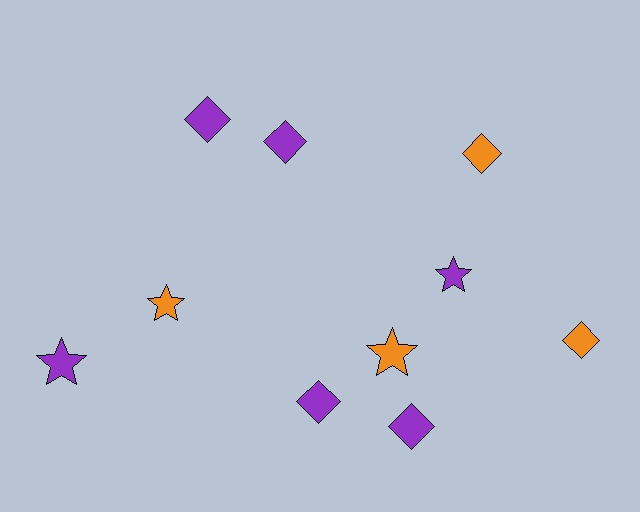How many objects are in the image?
There are 10 objects.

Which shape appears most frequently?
Diamond, with 6 objects.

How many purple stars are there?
There are 2 purple stars.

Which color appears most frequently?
Purple, with 6 objects.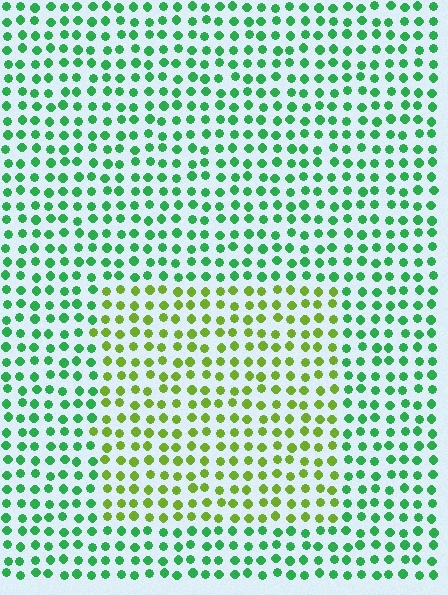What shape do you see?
I see a rectangle.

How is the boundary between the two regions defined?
The boundary is defined purely by a slight shift in hue (about 48 degrees). Spacing, size, and orientation are identical on both sides.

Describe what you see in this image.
The image is filled with small green elements in a uniform arrangement. A rectangle-shaped region is visible where the elements are tinted to a slightly different hue, forming a subtle color boundary.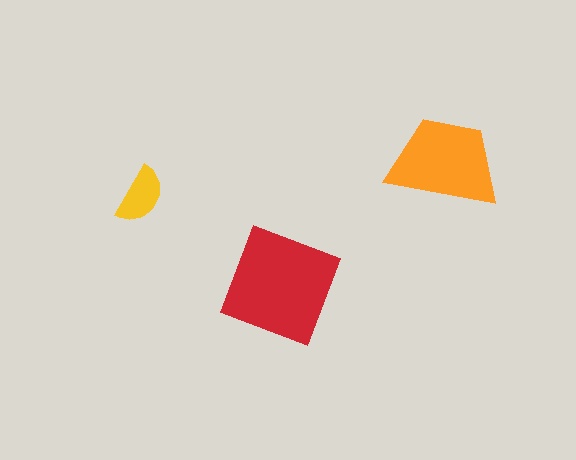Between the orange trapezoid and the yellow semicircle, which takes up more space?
The orange trapezoid.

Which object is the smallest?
The yellow semicircle.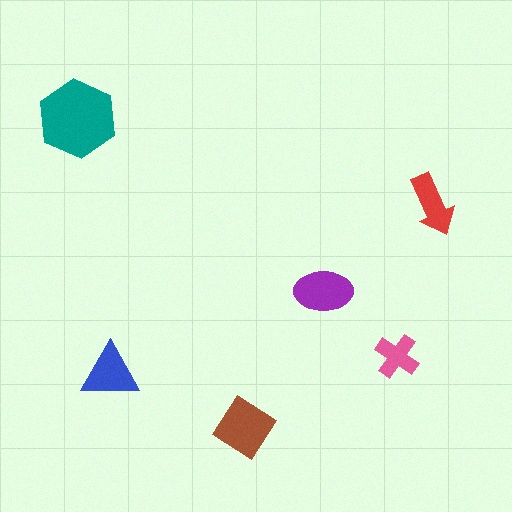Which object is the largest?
The teal hexagon.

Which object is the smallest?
The pink cross.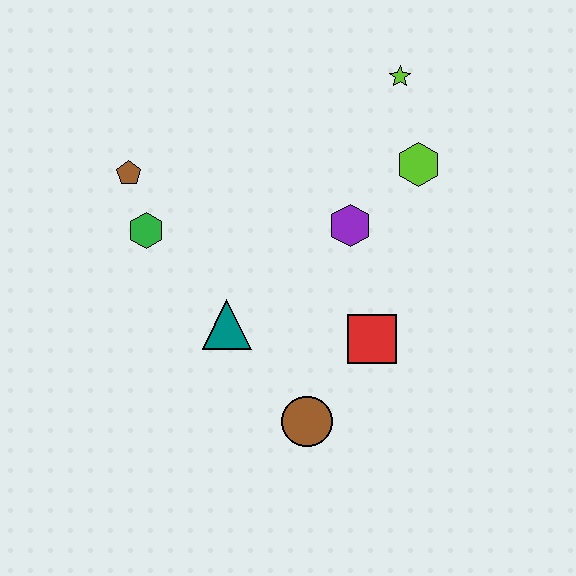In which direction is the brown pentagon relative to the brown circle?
The brown pentagon is above the brown circle.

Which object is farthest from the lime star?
The brown circle is farthest from the lime star.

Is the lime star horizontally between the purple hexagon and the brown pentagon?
No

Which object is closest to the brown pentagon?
The green hexagon is closest to the brown pentagon.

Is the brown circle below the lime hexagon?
Yes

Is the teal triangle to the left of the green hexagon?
No